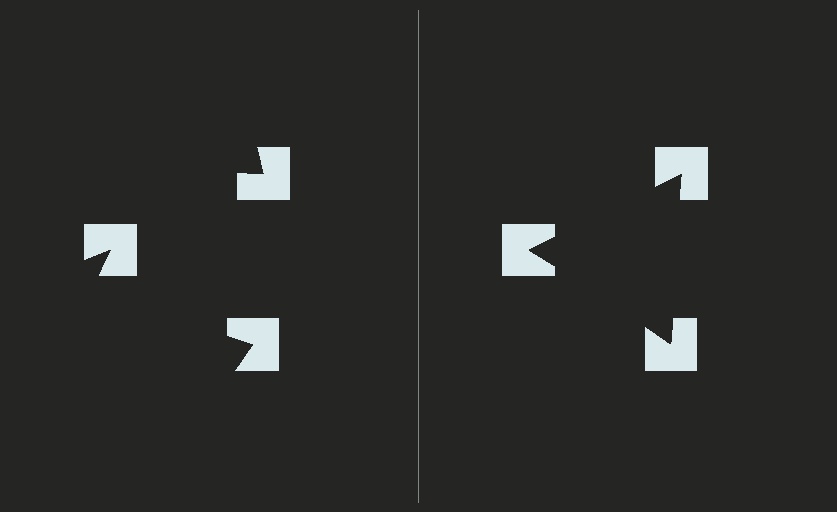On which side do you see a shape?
An illusory triangle appears on the right side. On the left side the wedge cuts are rotated, so no coherent shape forms.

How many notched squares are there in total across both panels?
6 — 3 on each side.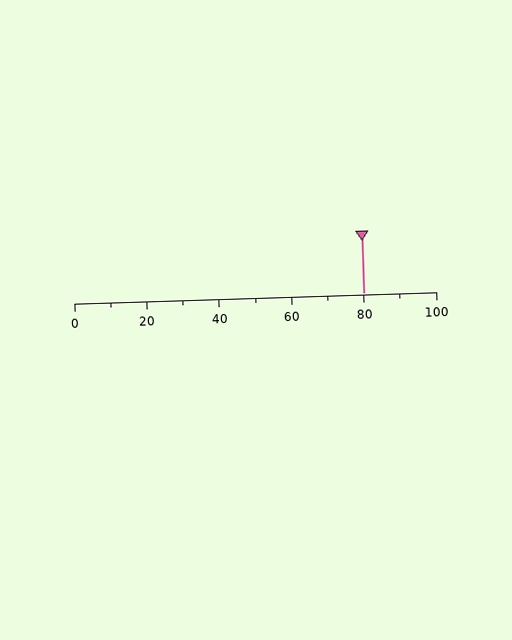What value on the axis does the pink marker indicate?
The marker indicates approximately 80.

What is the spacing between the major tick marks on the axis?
The major ticks are spaced 20 apart.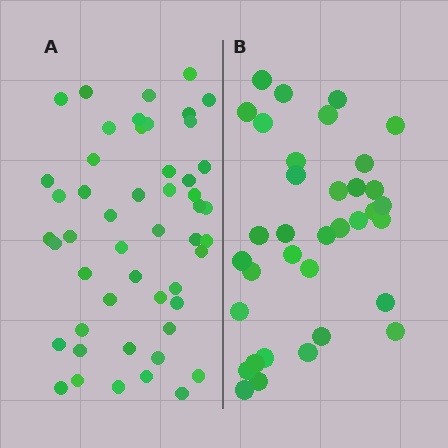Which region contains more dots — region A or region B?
Region A (the left region) has more dots.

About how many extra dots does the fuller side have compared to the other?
Region A has approximately 15 more dots than region B.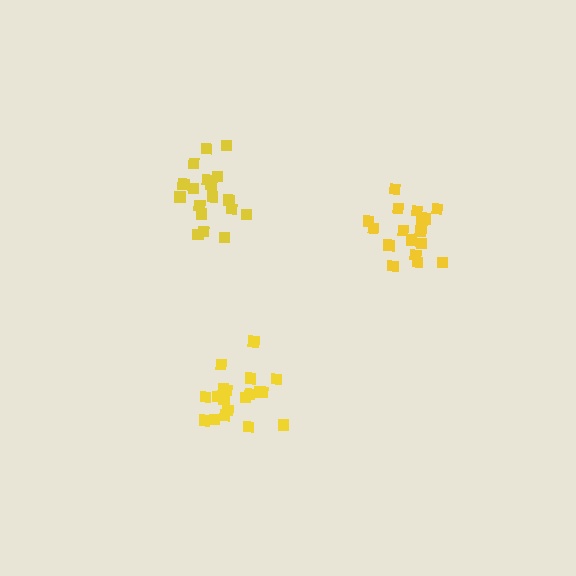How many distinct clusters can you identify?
There are 3 distinct clusters.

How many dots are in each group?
Group 1: 19 dots, Group 2: 18 dots, Group 3: 18 dots (55 total).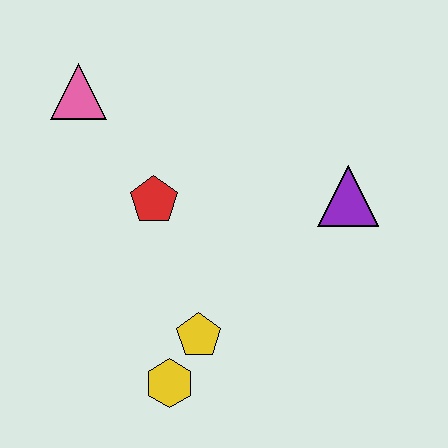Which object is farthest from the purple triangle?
The pink triangle is farthest from the purple triangle.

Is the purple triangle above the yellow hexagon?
Yes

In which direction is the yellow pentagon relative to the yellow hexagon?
The yellow pentagon is above the yellow hexagon.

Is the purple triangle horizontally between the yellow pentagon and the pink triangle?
No